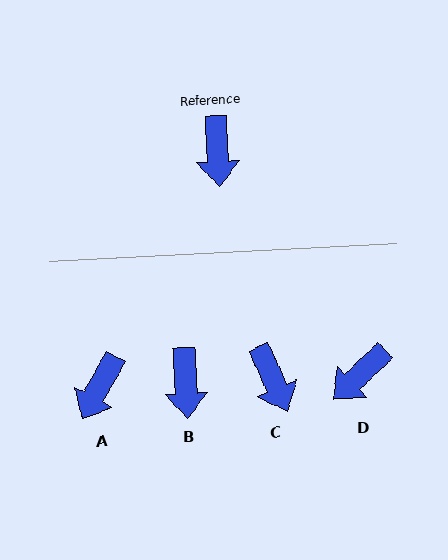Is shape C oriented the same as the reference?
No, it is off by about 21 degrees.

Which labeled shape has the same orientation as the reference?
B.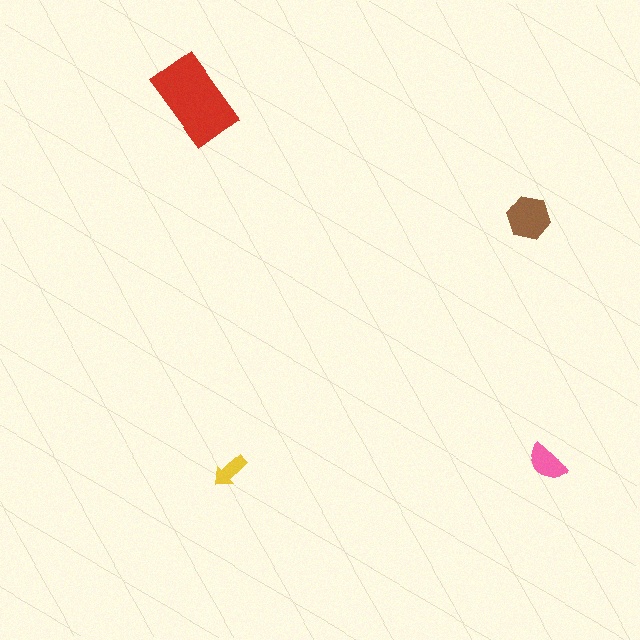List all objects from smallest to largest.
The yellow arrow, the pink semicircle, the brown hexagon, the red rectangle.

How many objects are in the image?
There are 4 objects in the image.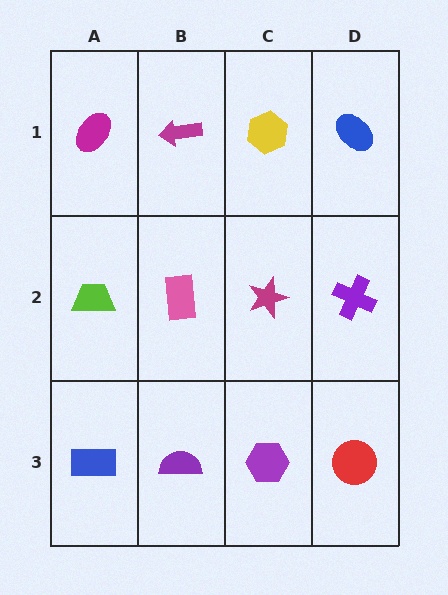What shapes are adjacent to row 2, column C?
A yellow hexagon (row 1, column C), a purple hexagon (row 3, column C), a pink rectangle (row 2, column B), a purple cross (row 2, column D).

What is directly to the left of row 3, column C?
A purple semicircle.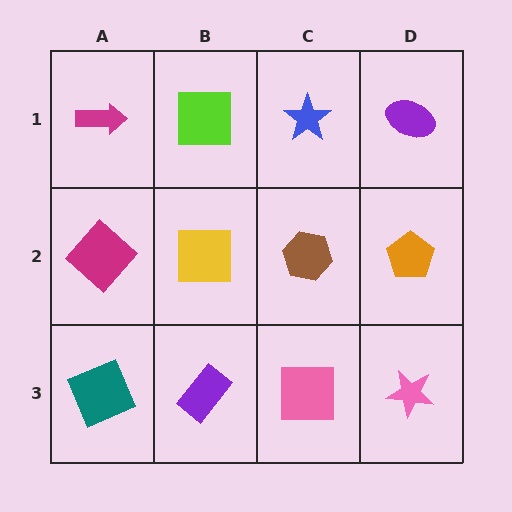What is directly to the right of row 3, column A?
A purple rectangle.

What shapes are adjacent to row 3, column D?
An orange pentagon (row 2, column D), a pink square (row 3, column C).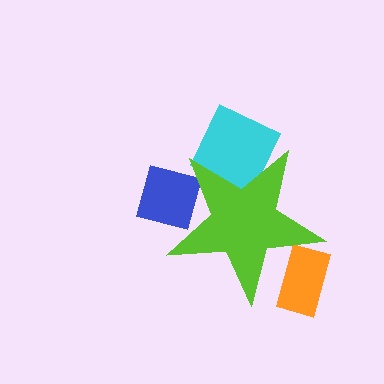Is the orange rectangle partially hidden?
Yes, the orange rectangle is partially hidden behind the lime star.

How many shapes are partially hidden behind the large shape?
4 shapes are partially hidden.